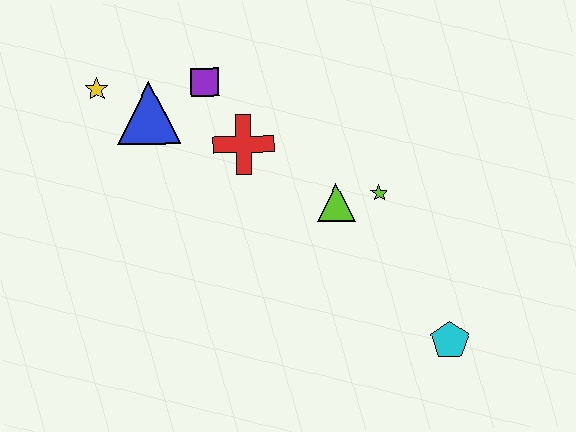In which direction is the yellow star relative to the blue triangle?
The yellow star is to the left of the blue triangle.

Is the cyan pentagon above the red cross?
No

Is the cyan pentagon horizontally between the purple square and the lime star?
No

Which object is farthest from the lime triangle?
The yellow star is farthest from the lime triangle.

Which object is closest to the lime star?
The lime triangle is closest to the lime star.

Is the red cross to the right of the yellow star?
Yes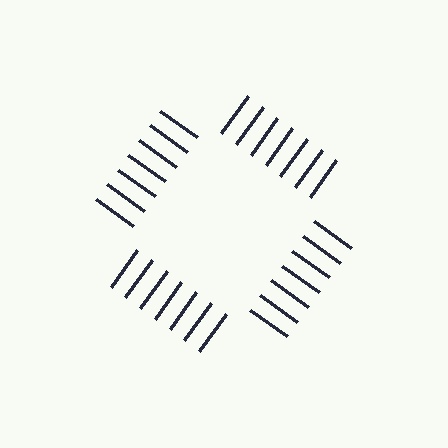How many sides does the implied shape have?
4 sides — the line-ends trace a square.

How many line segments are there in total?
28 — 7 along each of the 4 edges.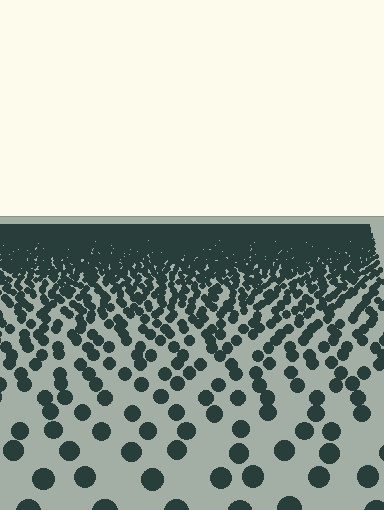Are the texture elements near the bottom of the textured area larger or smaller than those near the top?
Larger. Near the bottom, elements are closer to the viewer and appear at a bigger on-screen size.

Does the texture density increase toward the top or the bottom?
Density increases toward the top.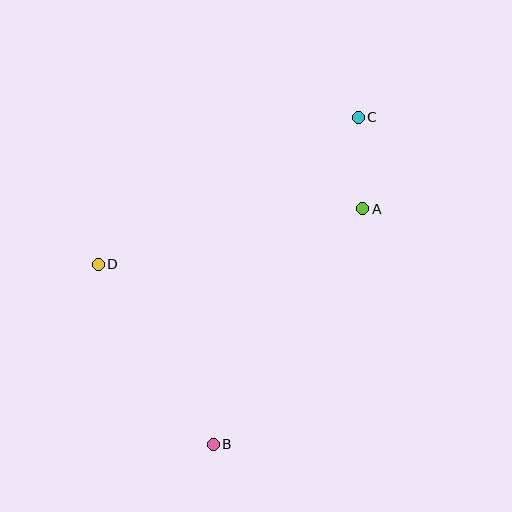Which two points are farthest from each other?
Points B and C are farthest from each other.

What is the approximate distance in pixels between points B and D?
The distance between B and D is approximately 214 pixels.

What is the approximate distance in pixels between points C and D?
The distance between C and D is approximately 298 pixels.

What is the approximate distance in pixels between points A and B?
The distance between A and B is approximately 279 pixels.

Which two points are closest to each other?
Points A and C are closest to each other.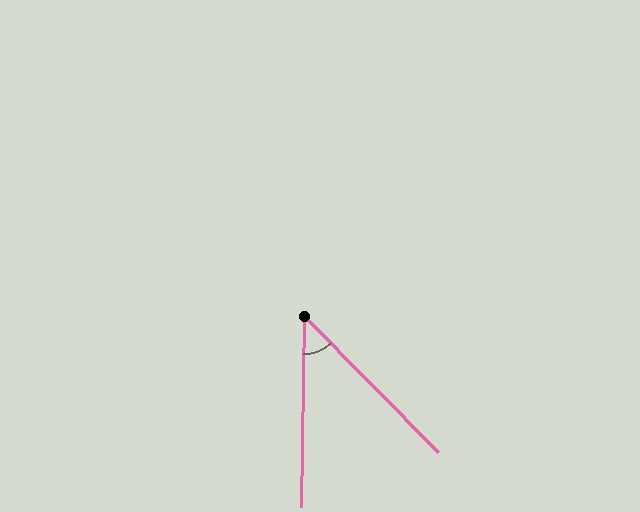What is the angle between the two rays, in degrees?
Approximately 45 degrees.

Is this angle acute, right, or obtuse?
It is acute.